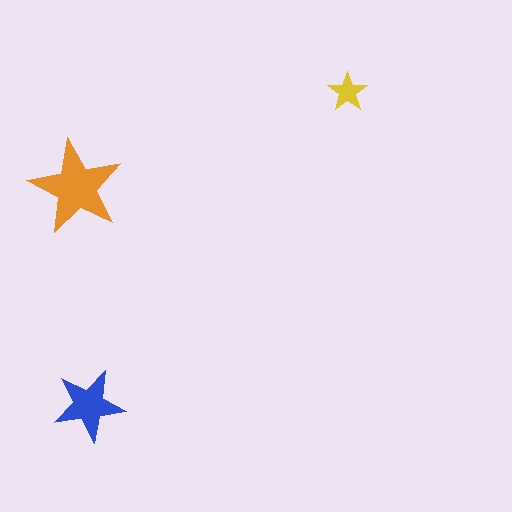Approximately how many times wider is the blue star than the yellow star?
About 2 times wider.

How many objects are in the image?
There are 3 objects in the image.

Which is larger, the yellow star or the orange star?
The orange one.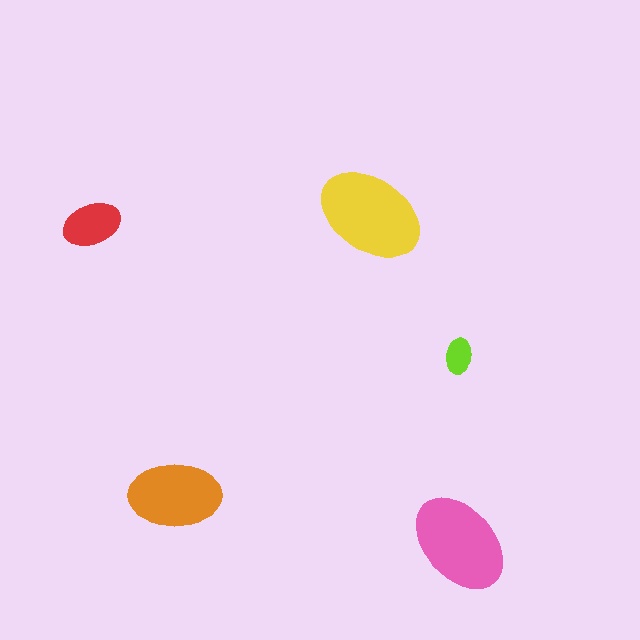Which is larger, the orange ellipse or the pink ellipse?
The pink one.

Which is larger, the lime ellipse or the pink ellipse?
The pink one.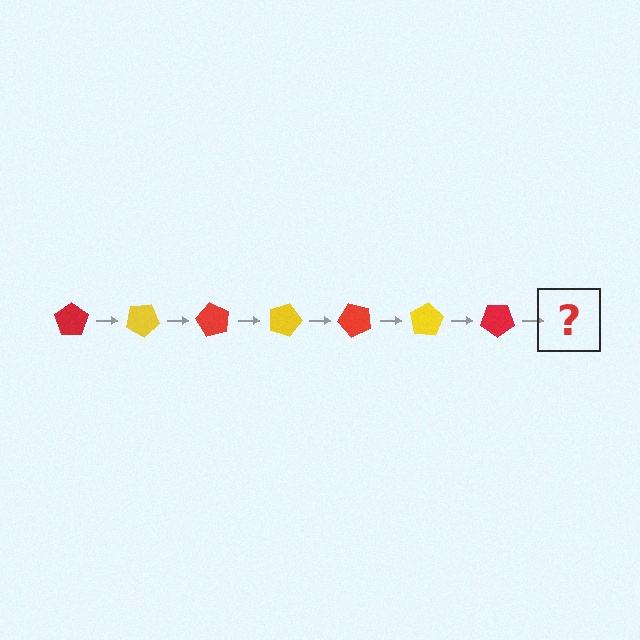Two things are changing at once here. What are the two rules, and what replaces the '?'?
The two rules are that it rotates 30 degrees each step and the color cycles through red and yellow. The '?' should be a yellow pentagon, rotated 210 degrees from the start.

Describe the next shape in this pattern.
It should be a yellow pentagon, rotated 210 degrees from the start.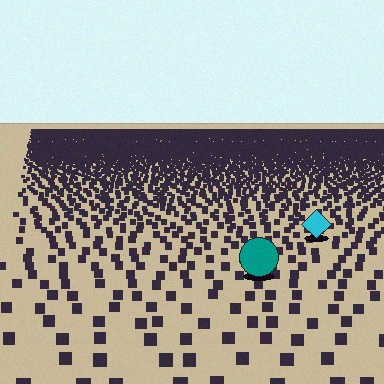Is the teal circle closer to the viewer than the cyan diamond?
Yes. The teal circle is closer — you can tell from the texture gradient: the ground texture is coarser near it.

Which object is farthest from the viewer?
The cyan diamond is farthest from the viewer. It appears smaller and the ground texture around it is denser.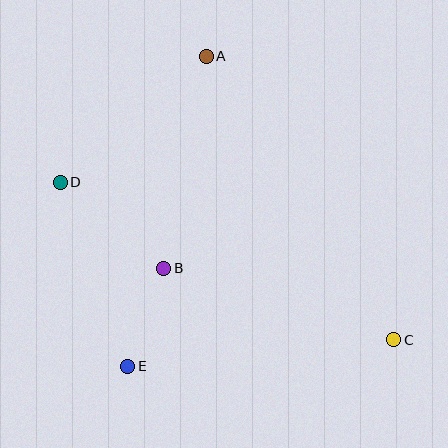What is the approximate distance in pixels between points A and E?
The distance between A and E is approximately 320 pixels.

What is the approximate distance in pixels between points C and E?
The distance between C and E is approximately 267 pixels.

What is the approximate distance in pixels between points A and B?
The distance between A and B is approximately 217 pixels.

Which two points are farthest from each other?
Points C and D are farthest from each other.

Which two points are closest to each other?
Points B and E are closest to each other.